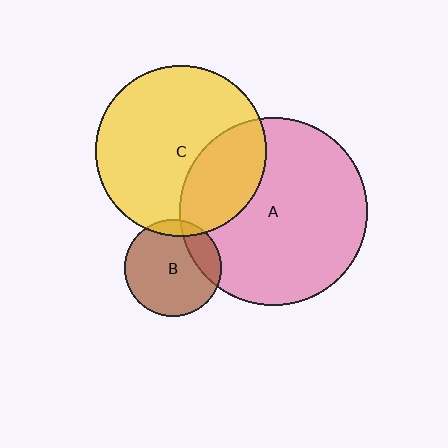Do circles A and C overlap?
Yes.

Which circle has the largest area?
Circle A (pink).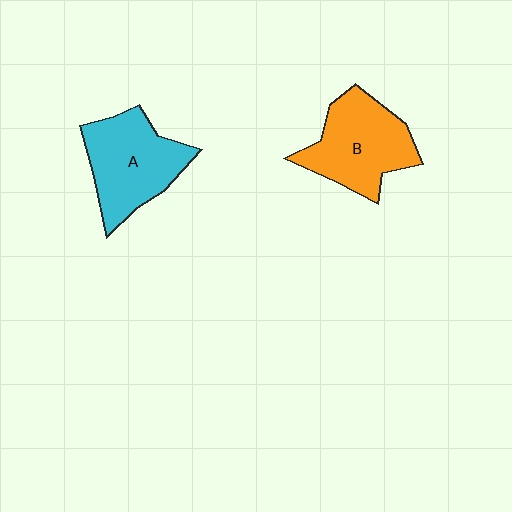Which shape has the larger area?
Shape A (cyan).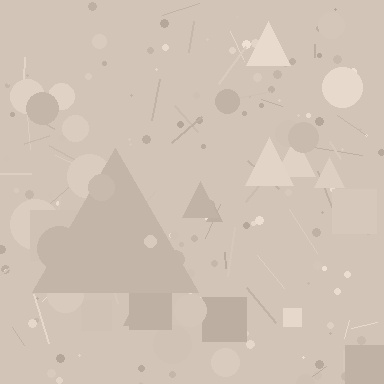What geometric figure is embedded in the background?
A triangle is embedded in the background.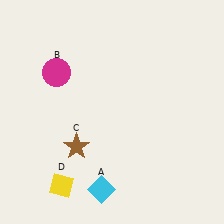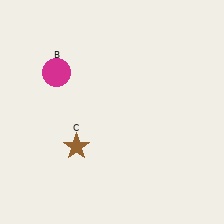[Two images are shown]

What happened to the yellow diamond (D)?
The yellow diamond (D) was removed in Image 2. It was in the bottom-left area of Image 1.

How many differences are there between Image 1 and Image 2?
There are 2 differences between the two images.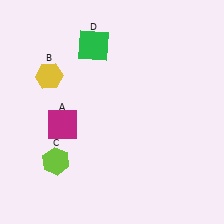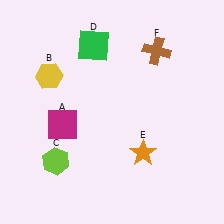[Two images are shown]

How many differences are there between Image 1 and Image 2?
There are 2 differences between the two images.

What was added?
An orange star (E), a brown cross (F) were added in Image 2.